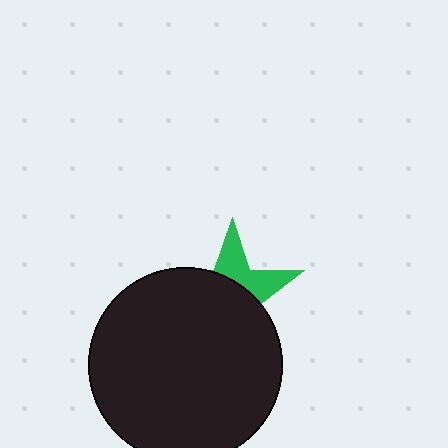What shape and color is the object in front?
The object in front is a black circle.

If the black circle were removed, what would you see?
You would see the complete green star.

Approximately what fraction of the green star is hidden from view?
Roughly 65% of the green star is hidden behind the black circle.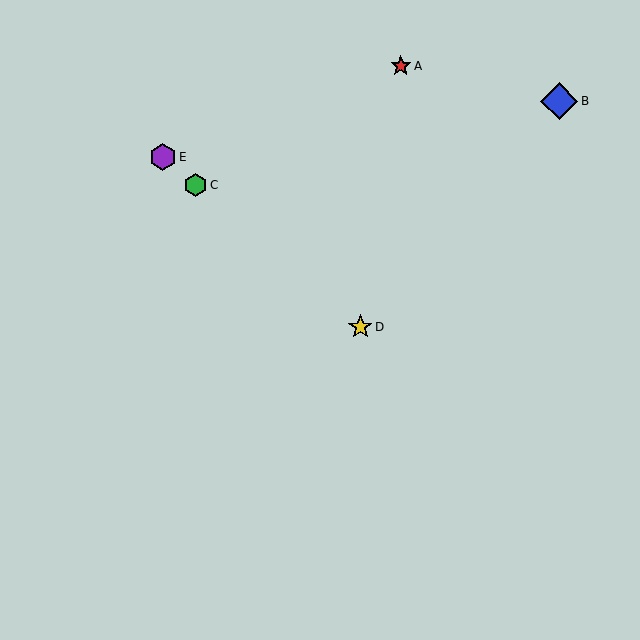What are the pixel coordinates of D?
Object D is at (360, 327).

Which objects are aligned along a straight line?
Objects C, D, E are aligned along a straight line.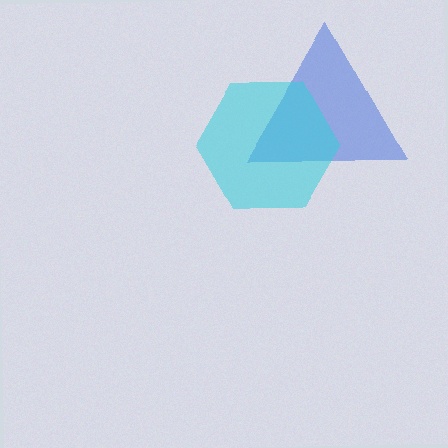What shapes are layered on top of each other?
The layered shapes are: a blue triangle, a cyan hexagon.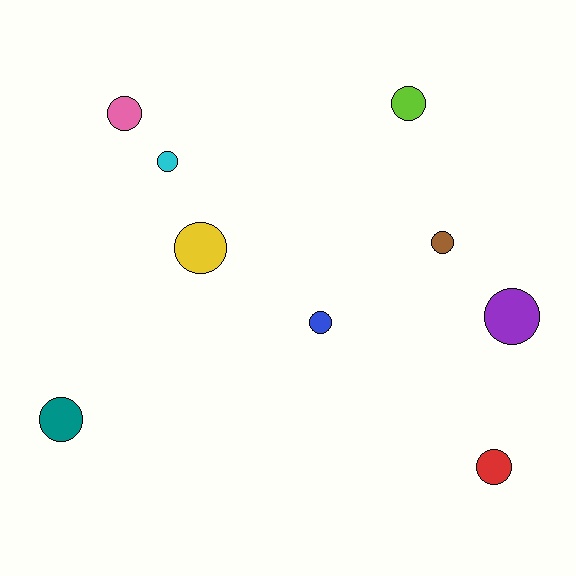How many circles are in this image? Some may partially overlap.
There are 9 circles.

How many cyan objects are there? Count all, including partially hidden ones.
There is 1 cyan object.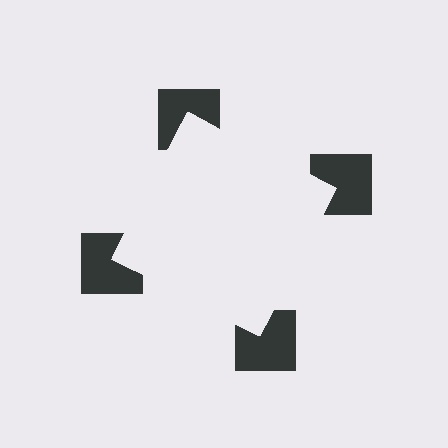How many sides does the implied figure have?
4 sides.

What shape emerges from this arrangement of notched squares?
An illusory square — its edges are inferred from the aligned wedge cuts in the notched squares, not physically drawn.